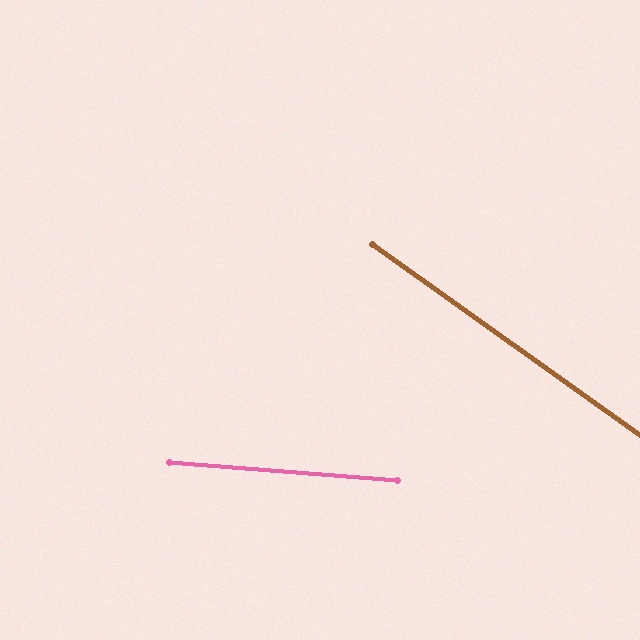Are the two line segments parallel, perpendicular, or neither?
Neither parallel nor perpendicular — they differ by about 31°.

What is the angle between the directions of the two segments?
Approximately 31 degrees.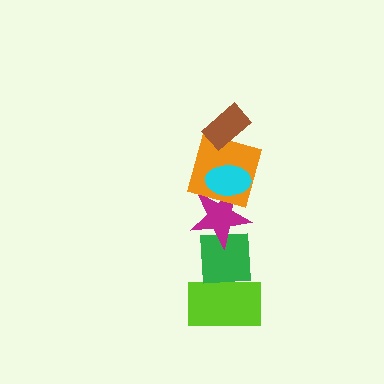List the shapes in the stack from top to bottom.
From top to bottom: the brown rectangle, the cyan ellipse, the orange square, the magenta star, the green square, the lime rectangle.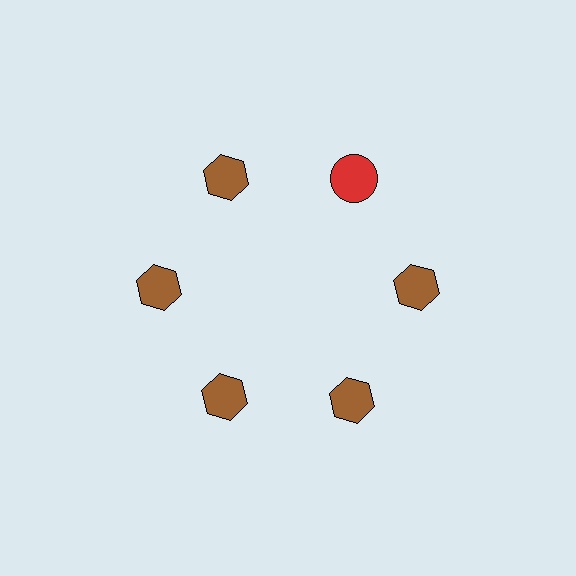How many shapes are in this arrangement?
There are 6 shapes arranged in a ring pattern.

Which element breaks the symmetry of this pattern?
The red circle at roughly the 1 o'clock position breaks the symmetry. All other shapes are brown hexagons.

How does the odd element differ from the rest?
It differs in both color (red instead of brown) and shape (circle instead of hexagon).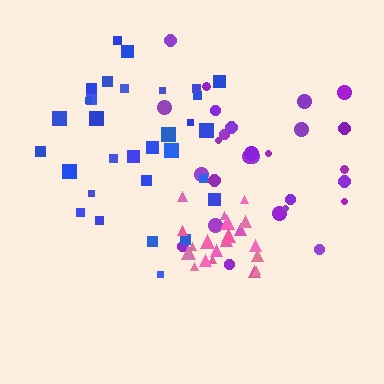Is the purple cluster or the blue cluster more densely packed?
Blue.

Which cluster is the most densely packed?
Pink.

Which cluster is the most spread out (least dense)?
Purple.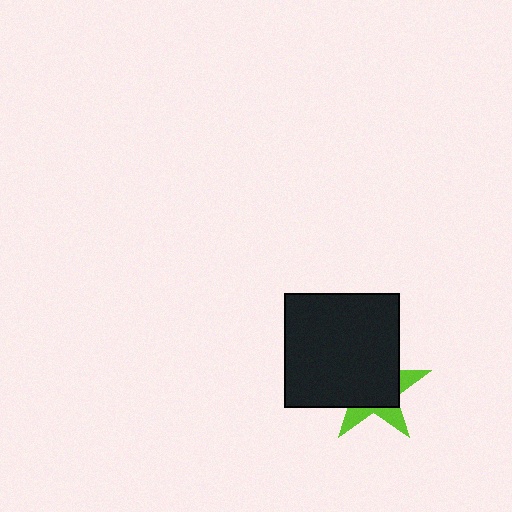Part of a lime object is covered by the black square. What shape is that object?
It is a star.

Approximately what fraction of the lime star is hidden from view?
Roughly 68% of the lime star is hidden behind the black square.